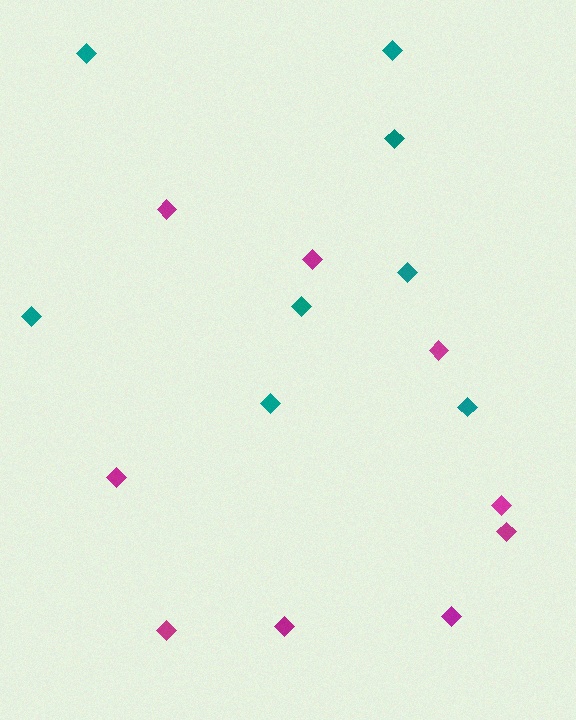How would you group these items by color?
There are 2 groups: one group of magenta diamonds (9) and one group of teal diamonds (8).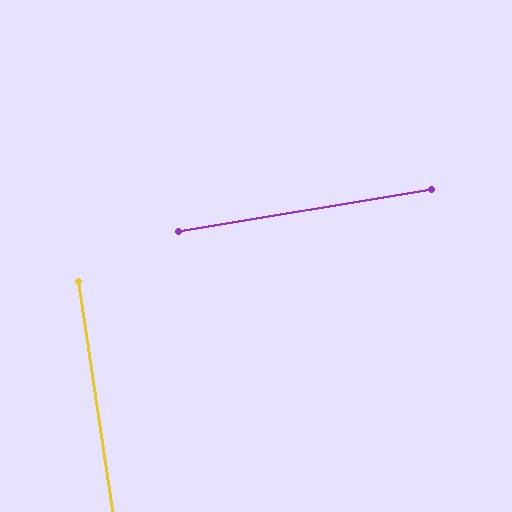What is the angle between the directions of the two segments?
Approximately 89 degrees.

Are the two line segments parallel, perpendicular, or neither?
Perpendicular — they meet at approximately 89°.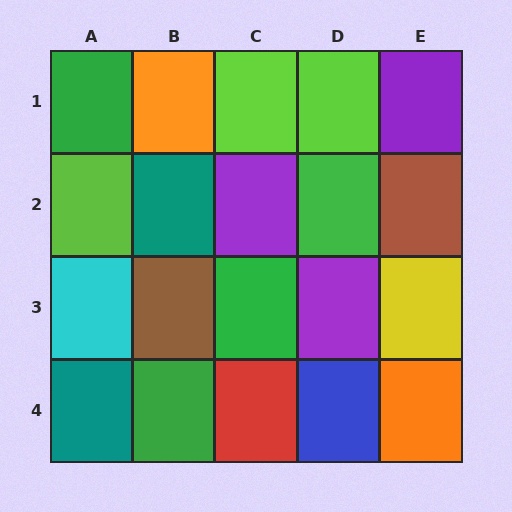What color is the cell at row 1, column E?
Purple.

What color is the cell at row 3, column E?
Yellow.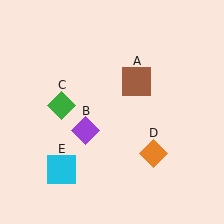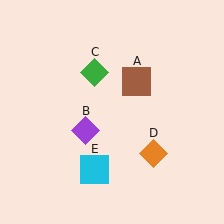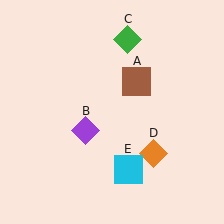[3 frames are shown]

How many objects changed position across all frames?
2 objects changed position: green diamond (object C), cyan square (object E).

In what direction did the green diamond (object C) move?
The green diamond (object C) moved up and to the right.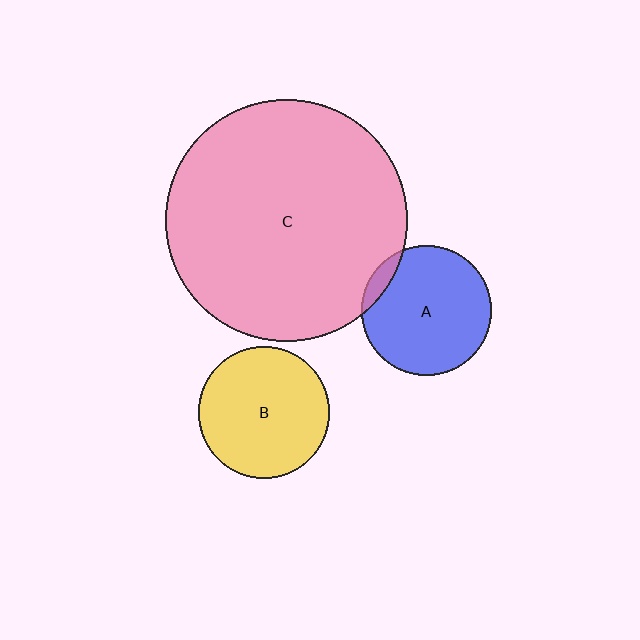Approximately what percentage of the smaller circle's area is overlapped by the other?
Approximately 10%.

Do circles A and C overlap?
Yes.